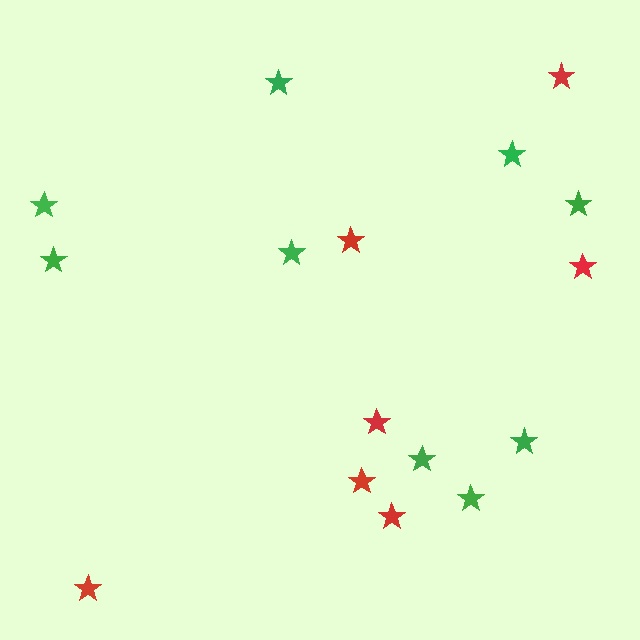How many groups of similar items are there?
There are 2 groups: one group of red stars (7) and one group of green stars (9).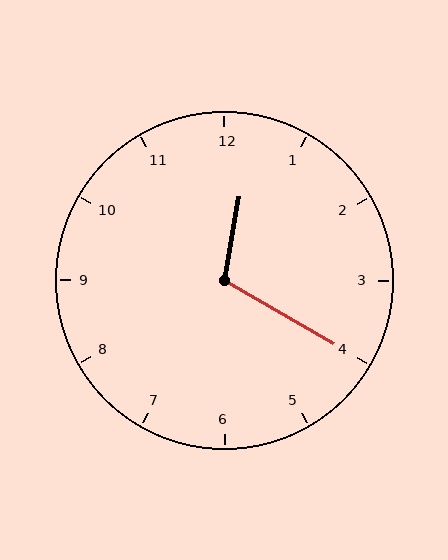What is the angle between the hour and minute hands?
Approximately 110 degrees.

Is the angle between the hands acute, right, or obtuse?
It is obtuse.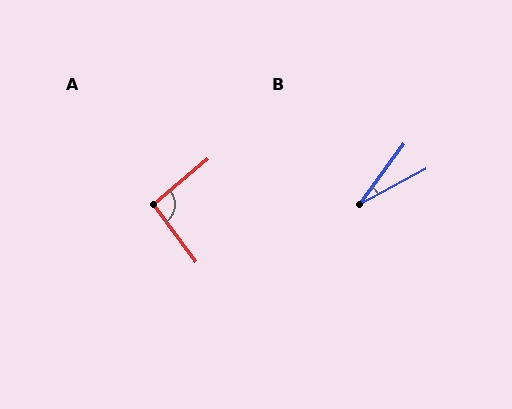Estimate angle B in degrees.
Approximately 25 degrees.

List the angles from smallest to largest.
B (25°), A (93°).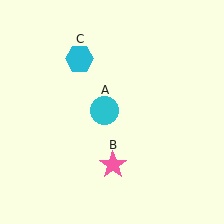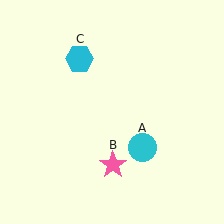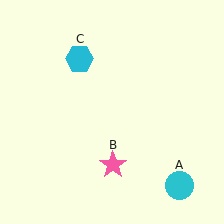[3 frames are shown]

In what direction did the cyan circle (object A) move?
The cyan circle (object A) moved down and to the right.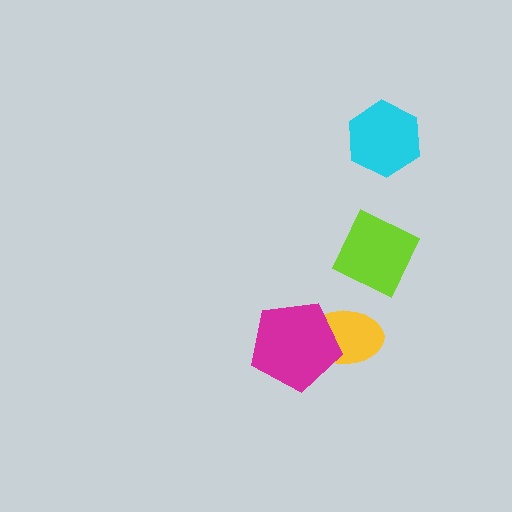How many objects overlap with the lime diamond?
0 objects overlap with the lime diamond.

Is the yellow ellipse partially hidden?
Yes, it is partially covered by another shape.